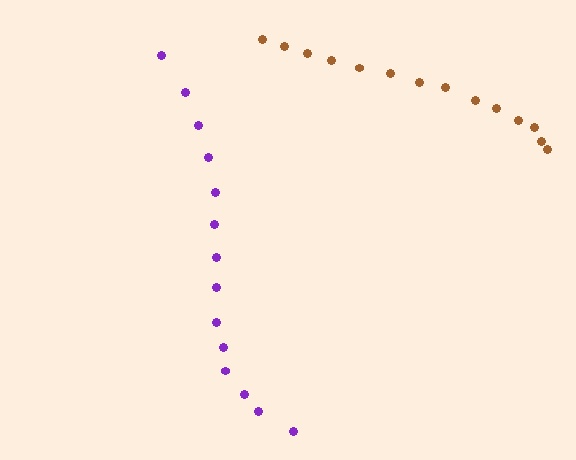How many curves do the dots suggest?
There are 2 distinct paths.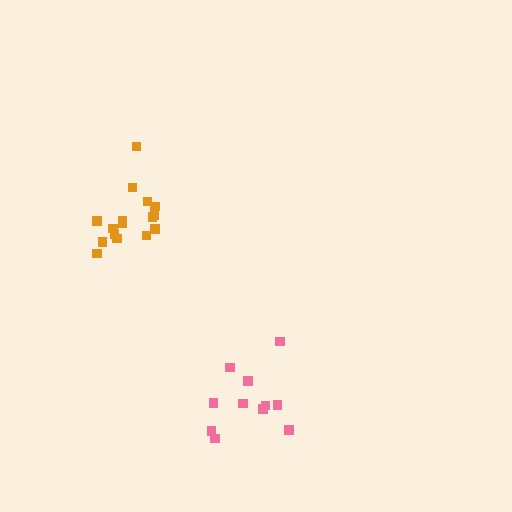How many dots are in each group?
Group 1: 16 dots, Group 2: 11 dots (27 total).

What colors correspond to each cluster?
The clusters are colored: orange, pink.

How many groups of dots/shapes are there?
There are 2 groups.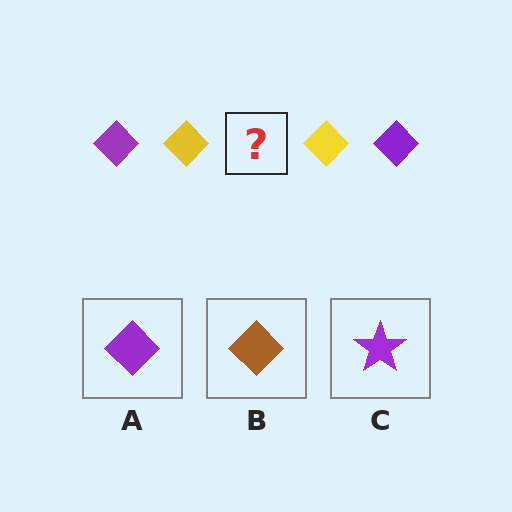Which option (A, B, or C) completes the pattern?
A.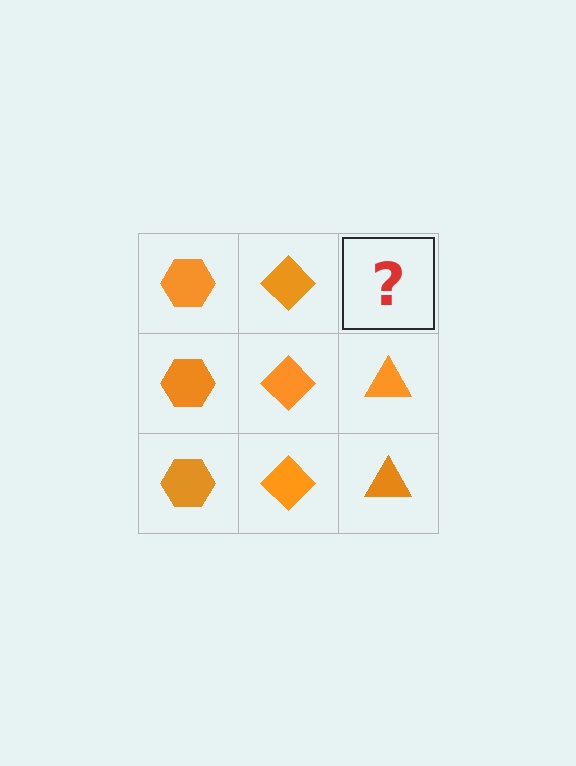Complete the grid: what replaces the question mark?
The question mark should be replaced with an orange triangle.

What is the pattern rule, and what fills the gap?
The rule is that each column has a consistent shape. The gap should be filled with an orange triangle.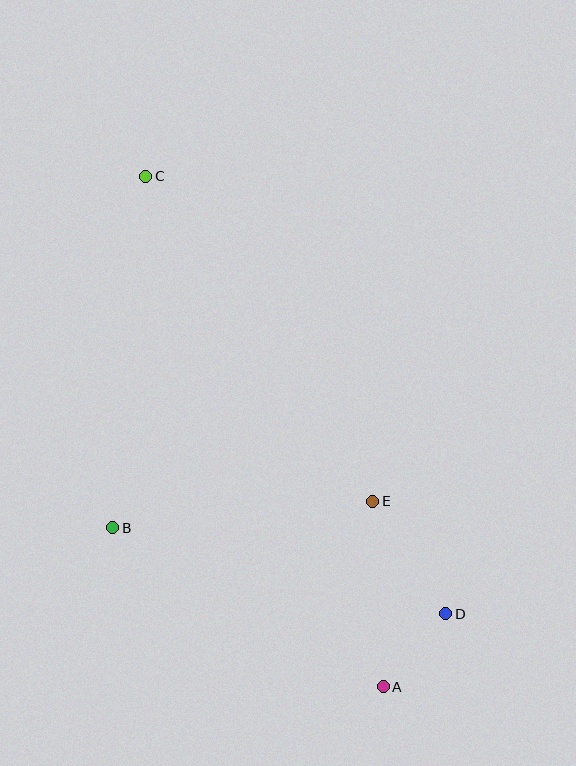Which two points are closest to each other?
Points A and D are closest to each other.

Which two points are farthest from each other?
Points A and C are farthest from each other.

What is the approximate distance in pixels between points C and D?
The distance between C and D is approximately 530 pixels.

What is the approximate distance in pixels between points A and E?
The distance between A and E is approximately 186 pixels.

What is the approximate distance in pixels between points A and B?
The distance between A and B is approximately 314 pixels.